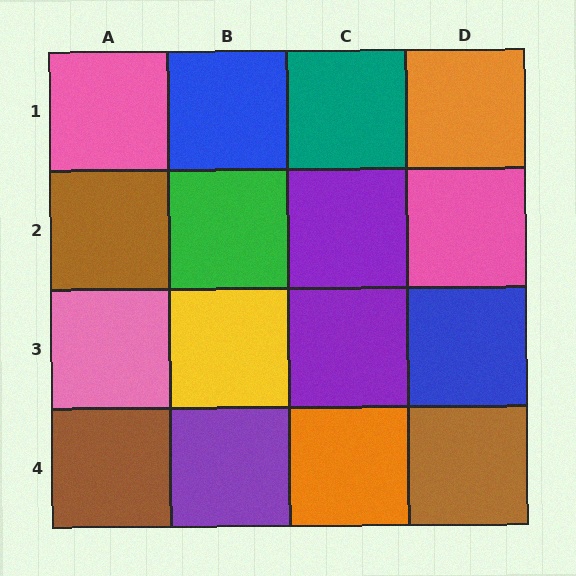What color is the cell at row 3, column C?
Purple.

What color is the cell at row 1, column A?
Pink.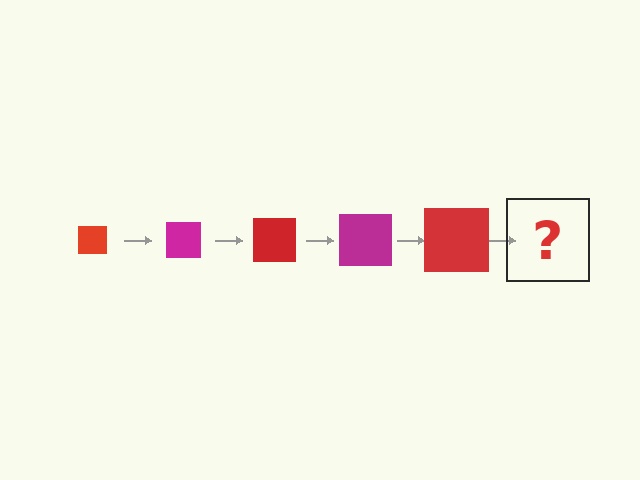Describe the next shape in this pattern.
It should be a magenta square, larger than the previous one.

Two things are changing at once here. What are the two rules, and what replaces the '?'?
The two rules are that the square grows larger each step and the color cycles through red and magenta. The '?' should be a magenta square, larger than the previous one.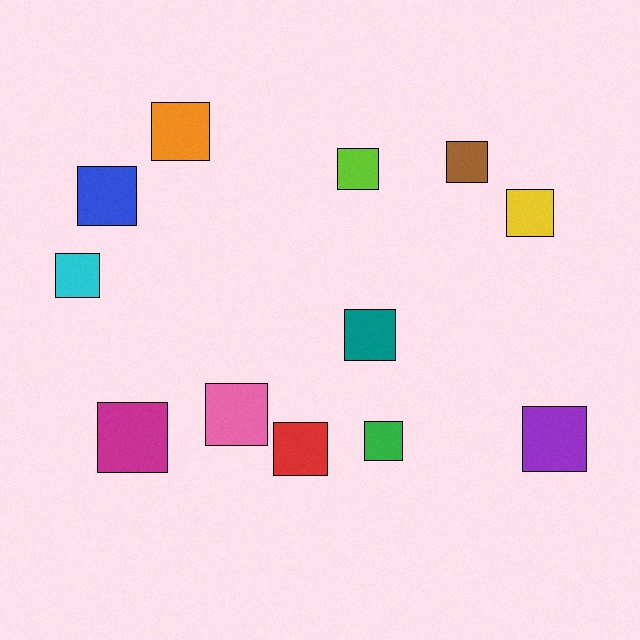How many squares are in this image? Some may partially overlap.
There are 12 squares.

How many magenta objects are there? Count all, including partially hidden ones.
There is 1 magenta object.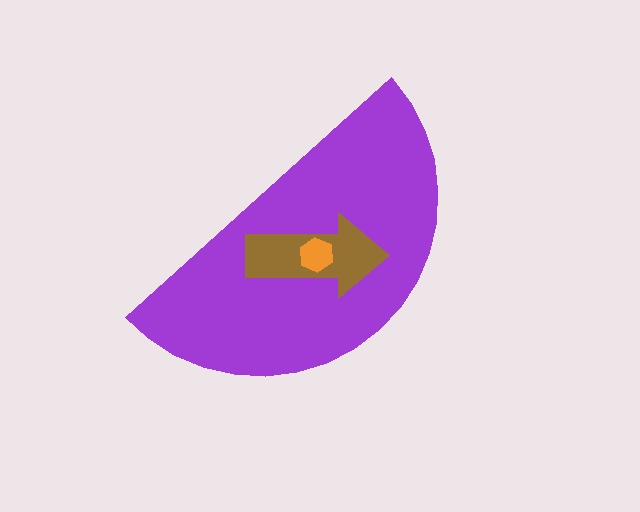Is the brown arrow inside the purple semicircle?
Yes.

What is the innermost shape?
The orange hexagon.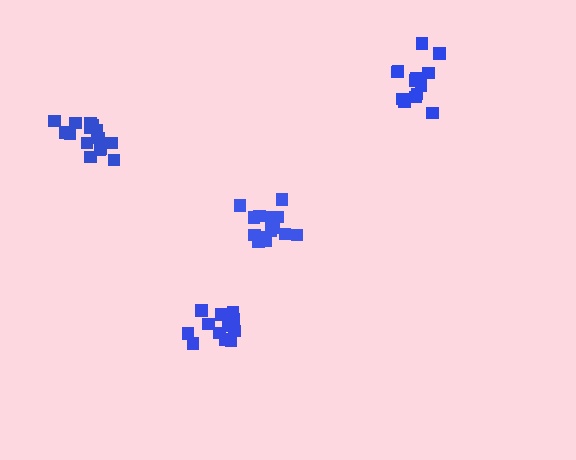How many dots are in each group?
Group 1: 15 dots, Group 2: 13 dots, Group 3: 15 dots, Group 4: 14 dots (57 total).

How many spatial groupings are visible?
There are 4 spatial groupings.